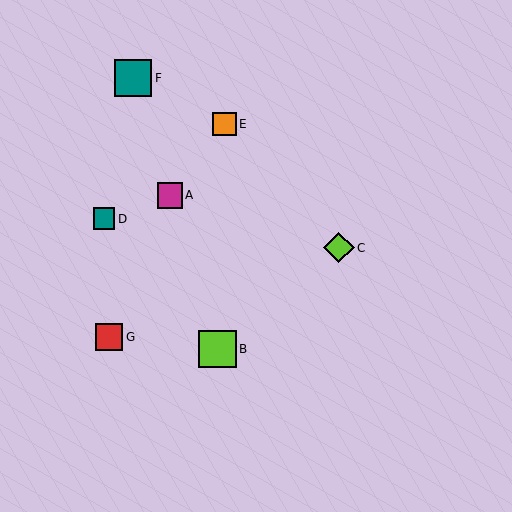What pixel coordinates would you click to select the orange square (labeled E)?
Click at (224, 124) to select the orange square E.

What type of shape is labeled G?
Shape G is a red square.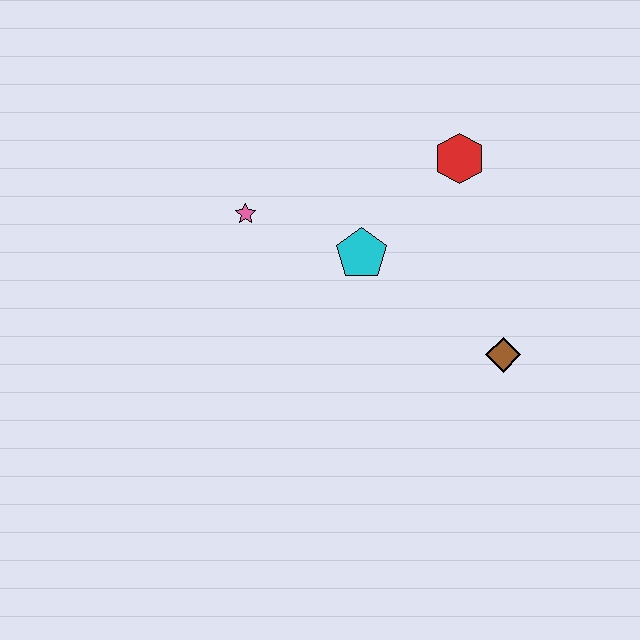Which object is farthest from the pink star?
The brown diamond is farthest from the pink star.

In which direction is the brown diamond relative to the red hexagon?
The brown diamond is below the red hexagon.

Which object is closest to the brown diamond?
The cyan pentagon is closest to the brown diamond.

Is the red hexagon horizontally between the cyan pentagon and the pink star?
No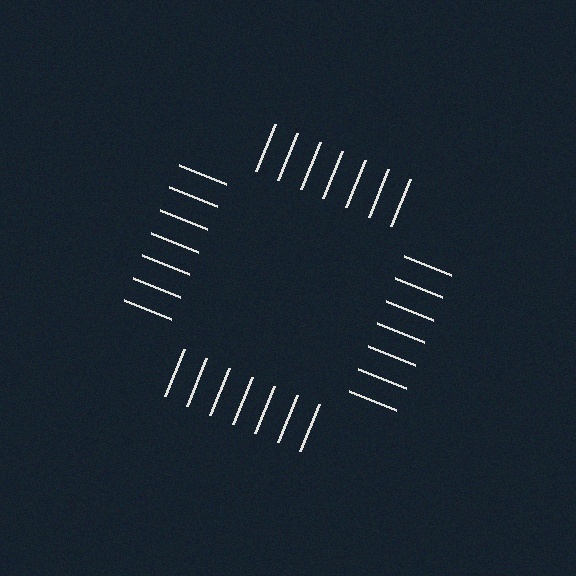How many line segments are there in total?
28 — 7 along each of the 4 edges.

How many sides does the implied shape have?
4 sides — the line-ends trace a square.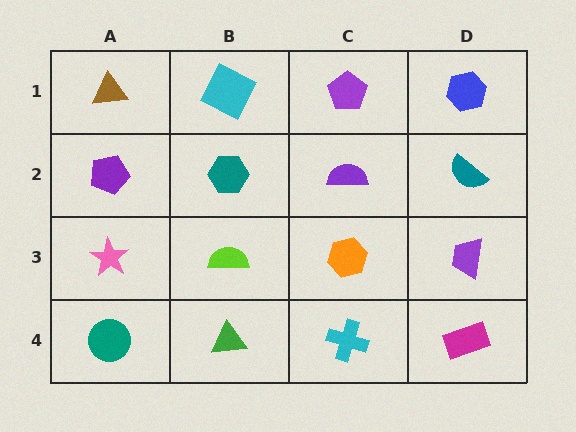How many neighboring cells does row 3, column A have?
3.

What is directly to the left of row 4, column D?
A cyan cross.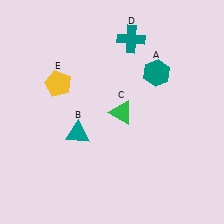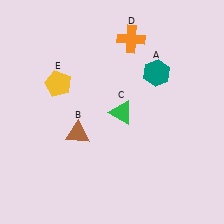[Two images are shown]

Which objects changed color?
B changed from teal to brown. D changed from teal to orange.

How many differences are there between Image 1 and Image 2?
There are 2 differences between the two images.